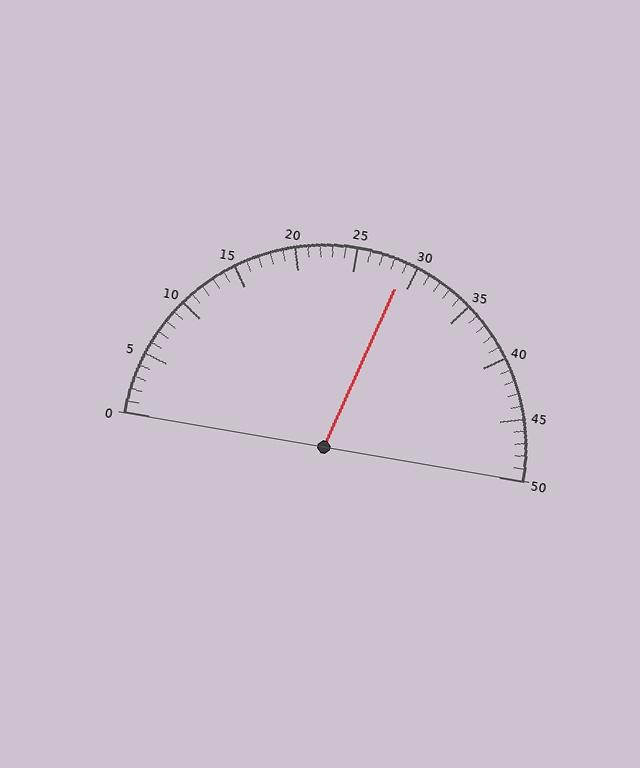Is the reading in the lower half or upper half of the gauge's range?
The reading is in the upper half of the range (0 to 50).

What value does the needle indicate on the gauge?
The needle indicates approximately 29.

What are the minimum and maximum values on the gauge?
The gauge ranges from 0 to 50.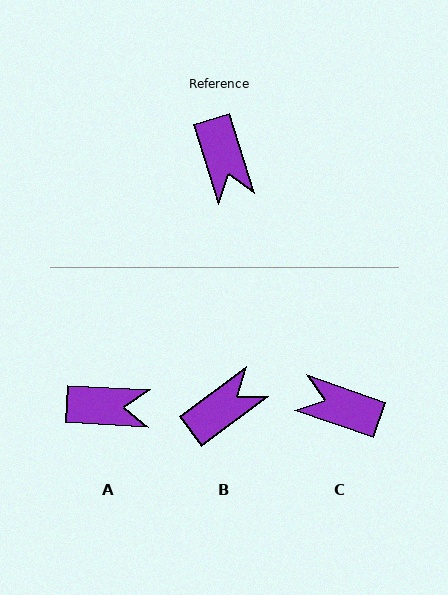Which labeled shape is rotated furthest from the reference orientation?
C, about 126 degrees away.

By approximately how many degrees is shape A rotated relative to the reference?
Approximately 70 degrees counter-clockwise.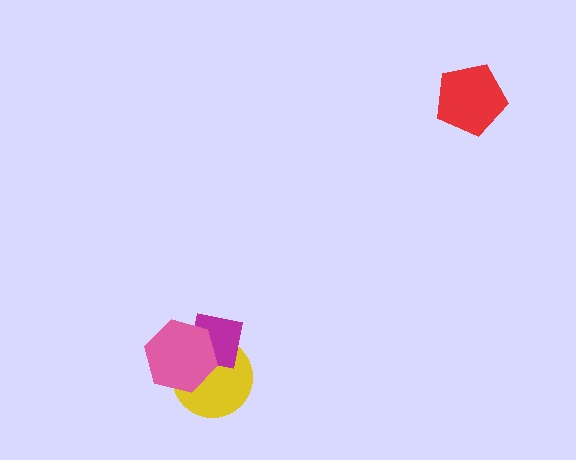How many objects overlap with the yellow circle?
2 objects overlap with the yellow circle.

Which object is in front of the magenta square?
The pink hexagon is in front of the magenta square.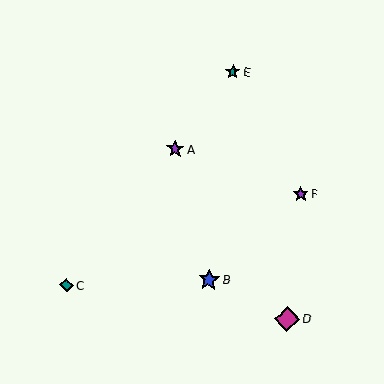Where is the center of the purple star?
The center of the purple star is at (175, 149).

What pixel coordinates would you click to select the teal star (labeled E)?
Click at (233, 72) to select the teal star E.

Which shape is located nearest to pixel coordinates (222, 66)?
The teal star (labeled E) at (233, 72) is nearest to that location.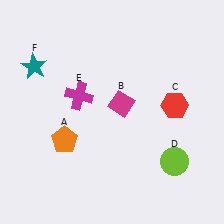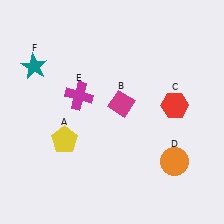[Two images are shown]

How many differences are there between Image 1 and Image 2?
There are 2 differences between the two images.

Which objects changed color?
A changed from orange to yellow. D changed from lime to orange.